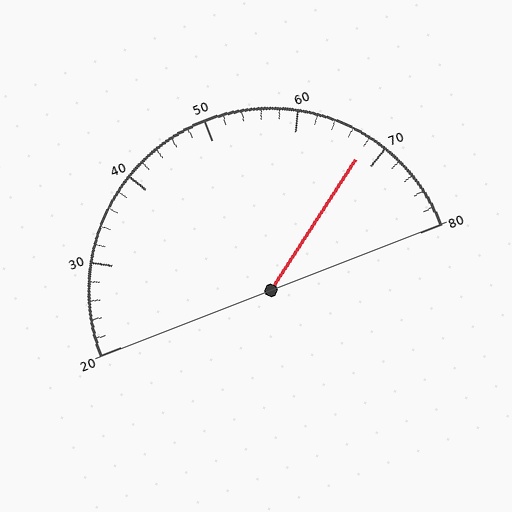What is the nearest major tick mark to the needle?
The nearest major tick mark is 70.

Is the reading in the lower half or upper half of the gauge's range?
The reading is in the upper half of the range (20 to 80).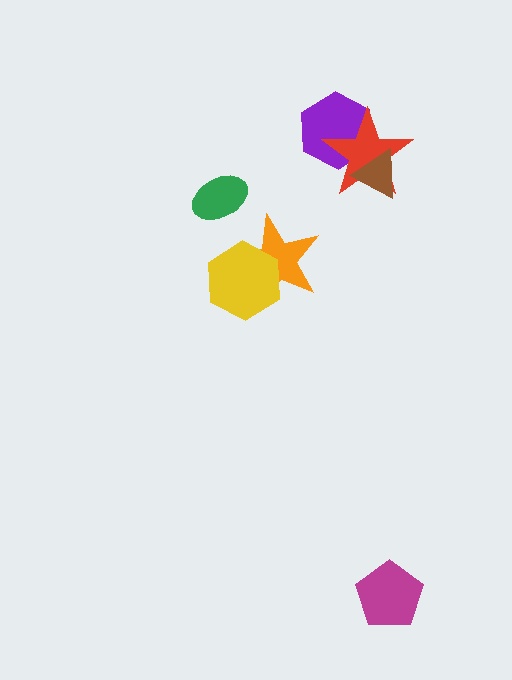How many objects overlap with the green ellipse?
0 objects overlap with the green ellipse.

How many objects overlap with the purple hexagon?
2 objects overlap with the purple hexagon.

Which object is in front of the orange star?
The yellow hexagon is in front of the orange star.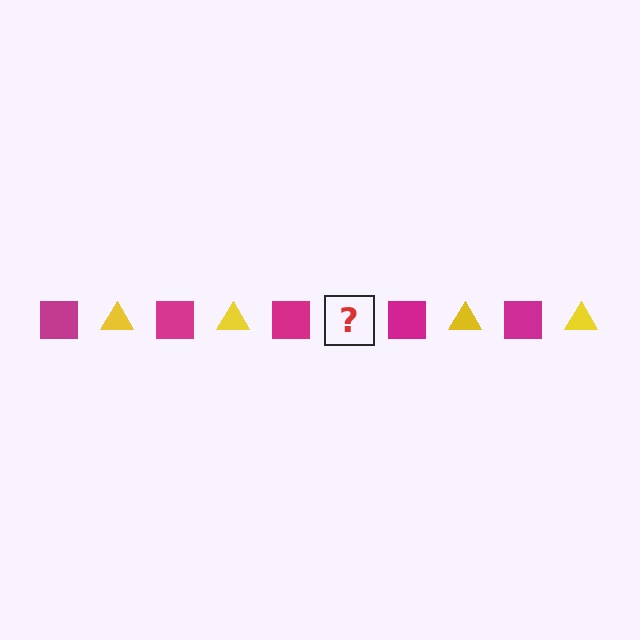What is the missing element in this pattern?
The missing element is a yellow triangle.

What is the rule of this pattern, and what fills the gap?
The rule is that the pattern alternates between magenta square and yellow triangle. The gap should be filled with a yellow triangle.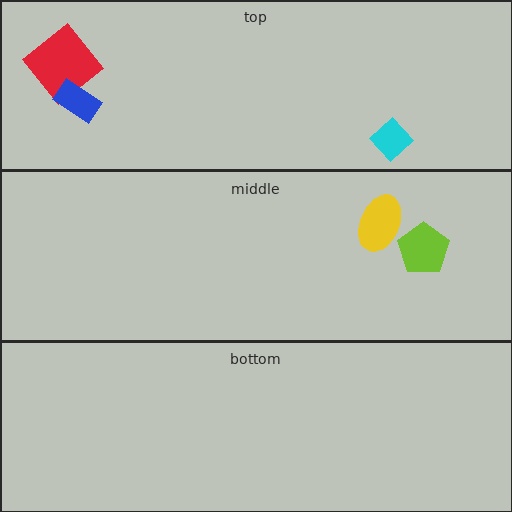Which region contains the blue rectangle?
The top region.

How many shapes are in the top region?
3.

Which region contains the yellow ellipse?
The middle region.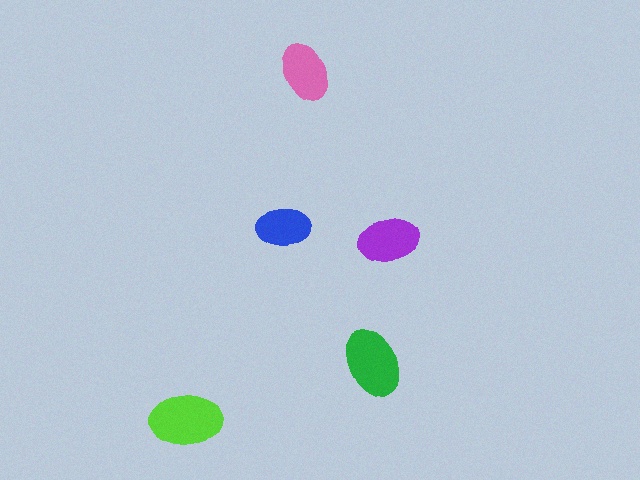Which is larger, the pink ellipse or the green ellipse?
The green one.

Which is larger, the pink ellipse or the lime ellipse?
The lime one.